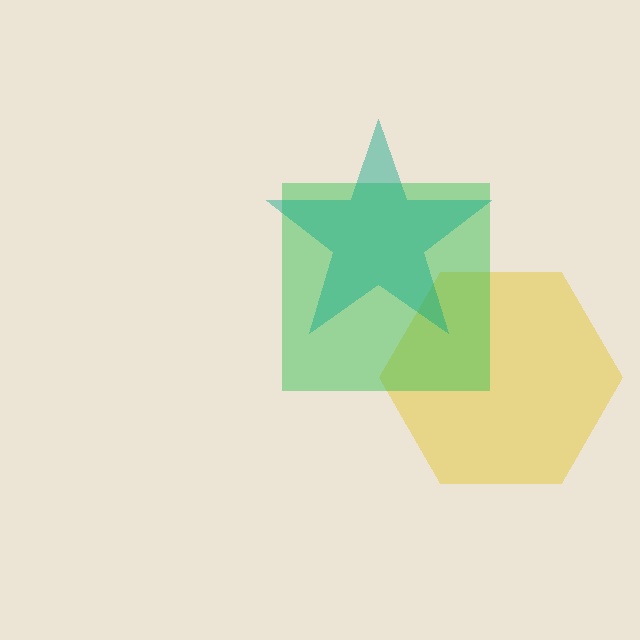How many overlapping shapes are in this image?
There are 3 overlapping shapes in the image.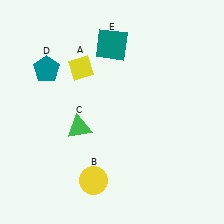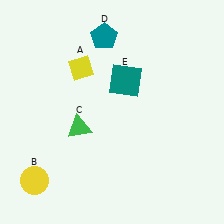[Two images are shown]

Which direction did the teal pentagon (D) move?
The teal pentagon (D) moved right.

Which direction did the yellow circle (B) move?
The yellow circle (B) moved left.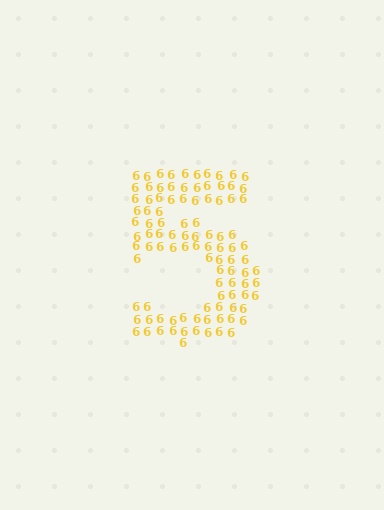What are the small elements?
The small elements are digit 6's.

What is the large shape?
The large shape is the digit 5.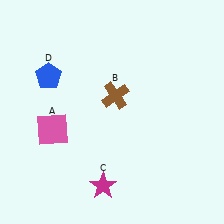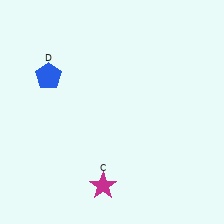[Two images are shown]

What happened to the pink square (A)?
The pink square (A) was removed in Image 2. It was in the bottom-left area of Image 1.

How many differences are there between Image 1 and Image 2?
There are 2 differences between the two images.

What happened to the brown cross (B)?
The brown cross (B) was removed in Image 2. It was in the top-right area of Image 1.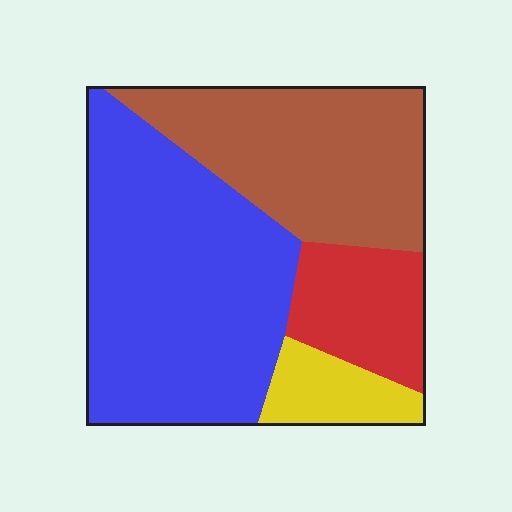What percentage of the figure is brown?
Brown takes up about one third (1/3) of the figure.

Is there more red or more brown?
Brown.